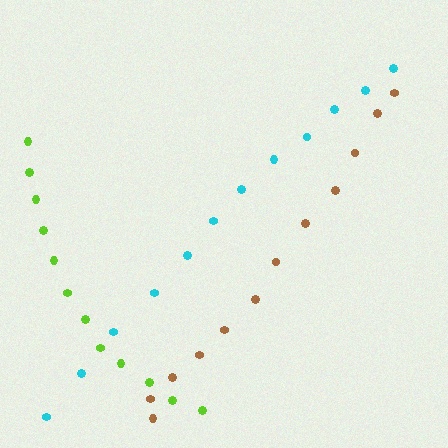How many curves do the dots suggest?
There are 3 distinct paths.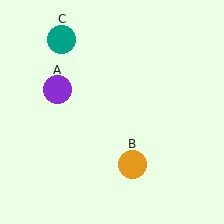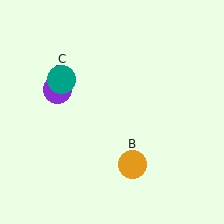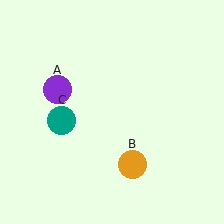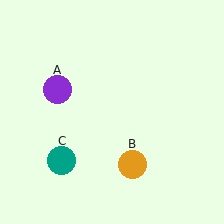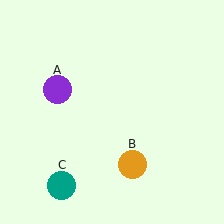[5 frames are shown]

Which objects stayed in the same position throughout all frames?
Purple circle (object A) and orange circle (object B) remained stationary.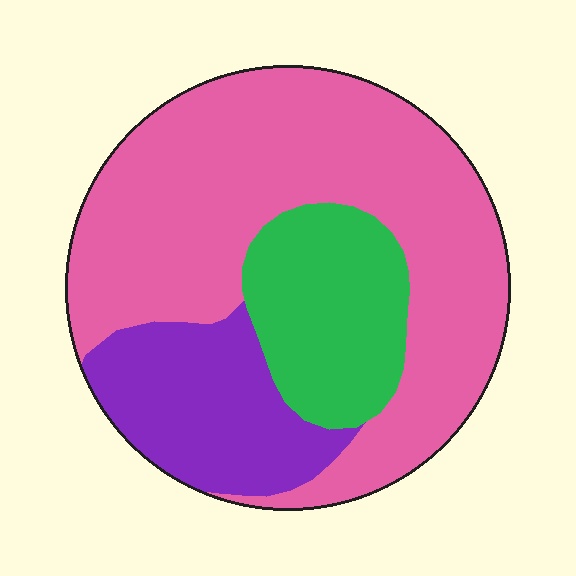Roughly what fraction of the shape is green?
Green covers around 20% of the shape.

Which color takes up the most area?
Pink, at roughly 60%.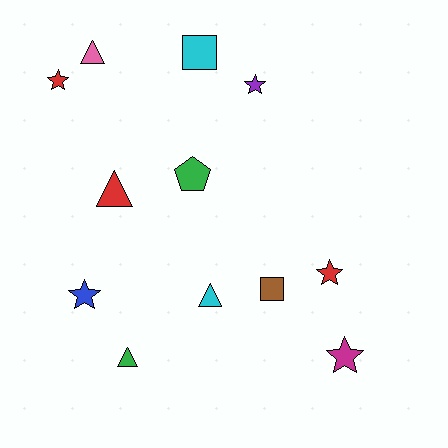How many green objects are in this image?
There are 2 green objects.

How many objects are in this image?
There are 12 objects.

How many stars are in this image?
There are 5 stars.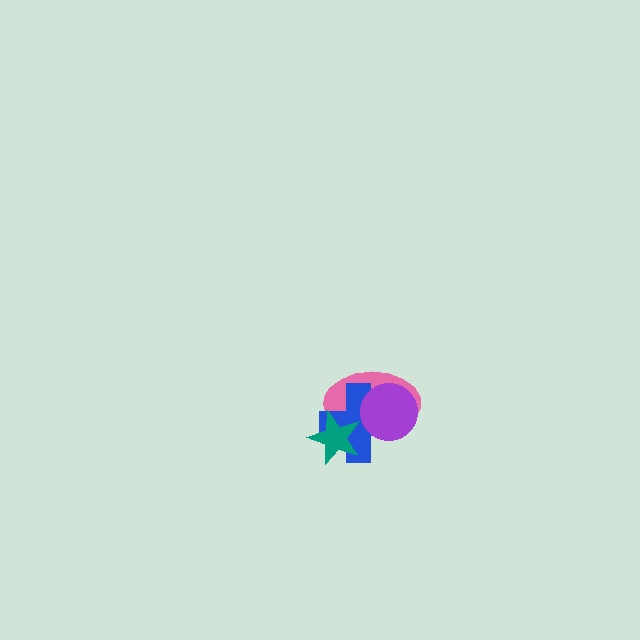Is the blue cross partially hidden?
Yes, it is partially covered by another shape.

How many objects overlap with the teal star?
2 objects overlap with the teal star.